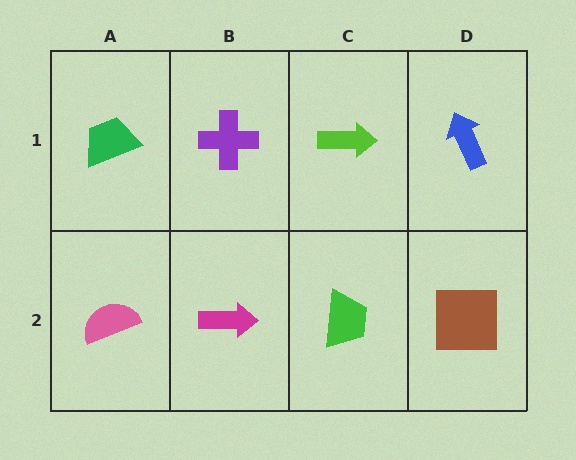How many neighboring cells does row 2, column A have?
2.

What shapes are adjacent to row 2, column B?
A purple cross (row 1, column B), a pink semicircle (row 2, column A), a green trapezoid (row 2, column C).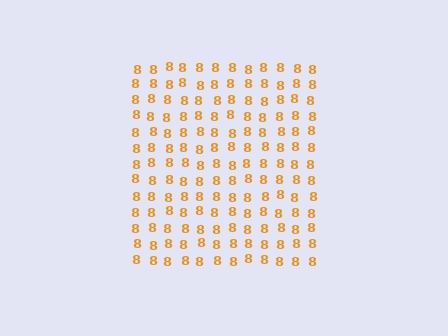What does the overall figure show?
The overall figure shows a square.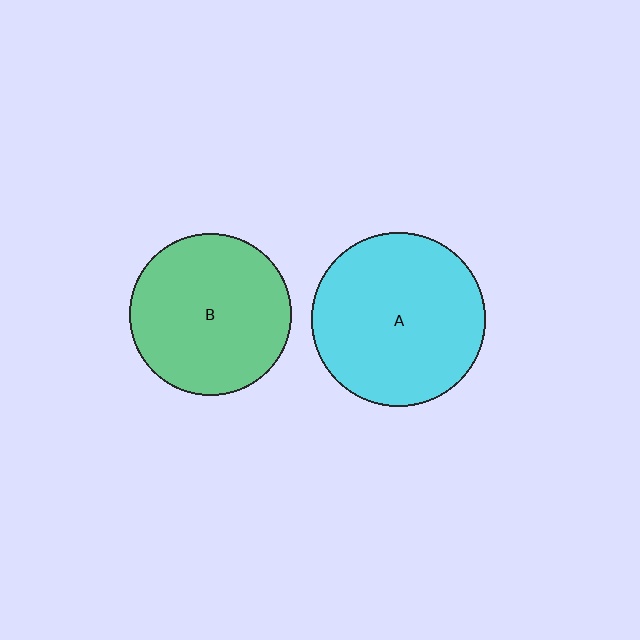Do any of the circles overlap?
No, none of the circles overlap.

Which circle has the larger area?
Circle A (cyan).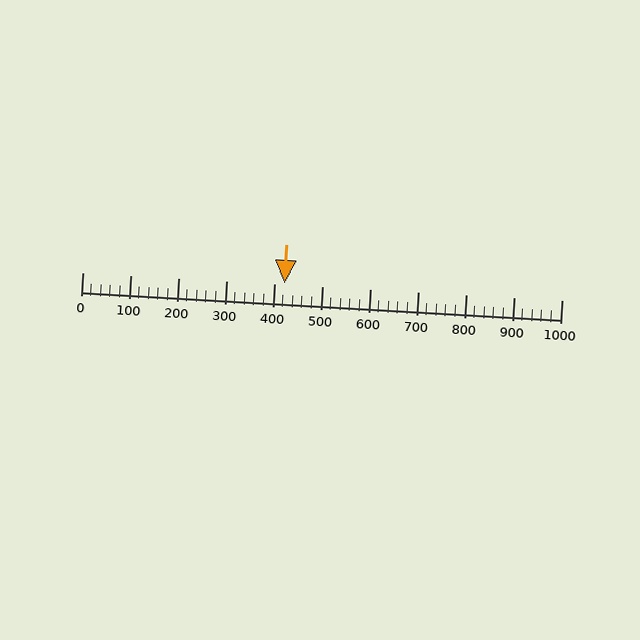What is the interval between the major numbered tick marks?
The major tick marks are spaced 100 units apart.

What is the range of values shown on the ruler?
The ruler shows values from 0 to 1000.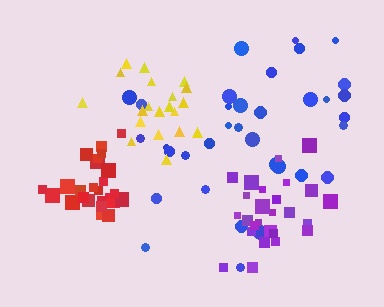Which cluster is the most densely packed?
Red.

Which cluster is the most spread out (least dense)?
Blue.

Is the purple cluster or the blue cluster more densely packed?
Purple.